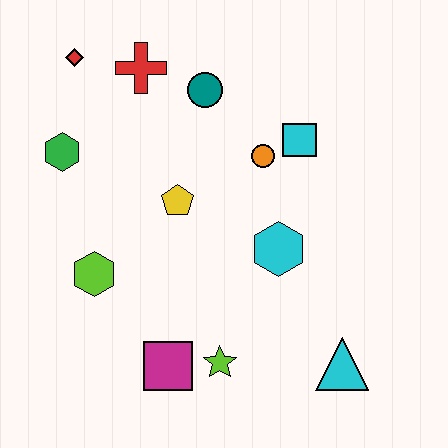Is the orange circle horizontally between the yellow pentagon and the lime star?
No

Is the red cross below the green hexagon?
No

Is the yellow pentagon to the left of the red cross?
No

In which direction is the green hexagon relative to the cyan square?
The green hexagon is to the left of the cyan square.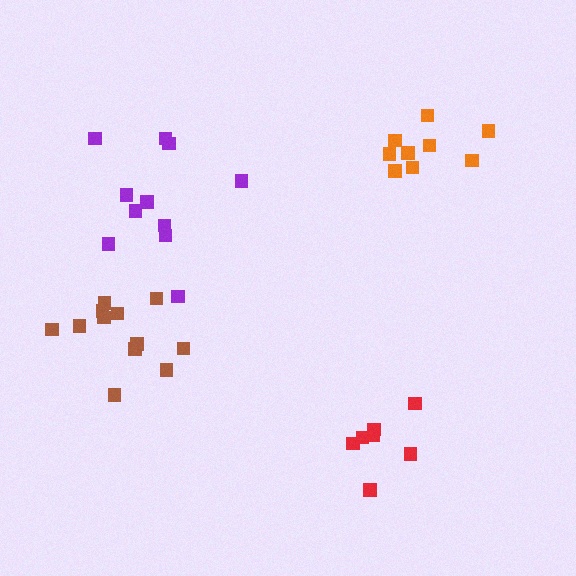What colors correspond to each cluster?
The clusters are colored: brown, orange, red, purple.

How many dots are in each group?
Group 1: 12 dots, Group 2: 9 dots, Group 3: 7 dots, Group 4: 11 dots (39 total).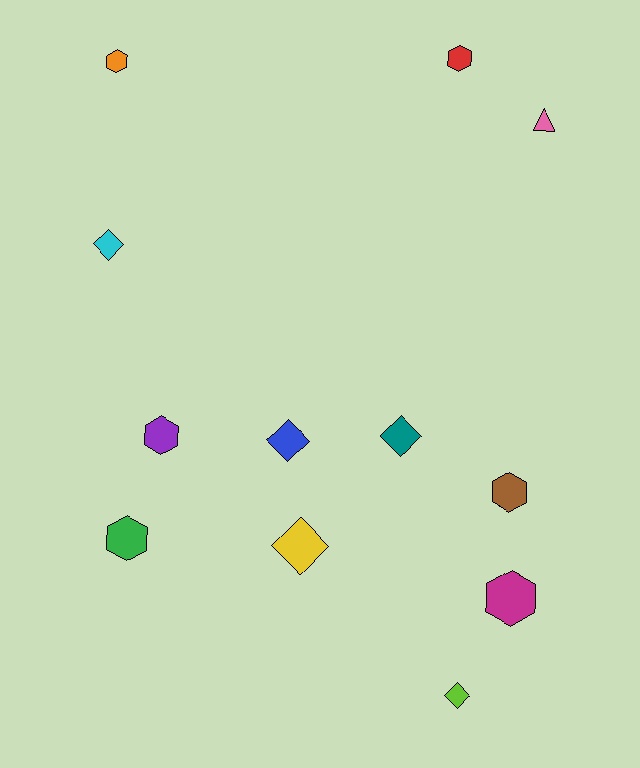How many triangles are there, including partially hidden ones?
There is 1 triangle.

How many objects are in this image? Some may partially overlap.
There are 12 objects.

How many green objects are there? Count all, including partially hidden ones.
There is 1 green object.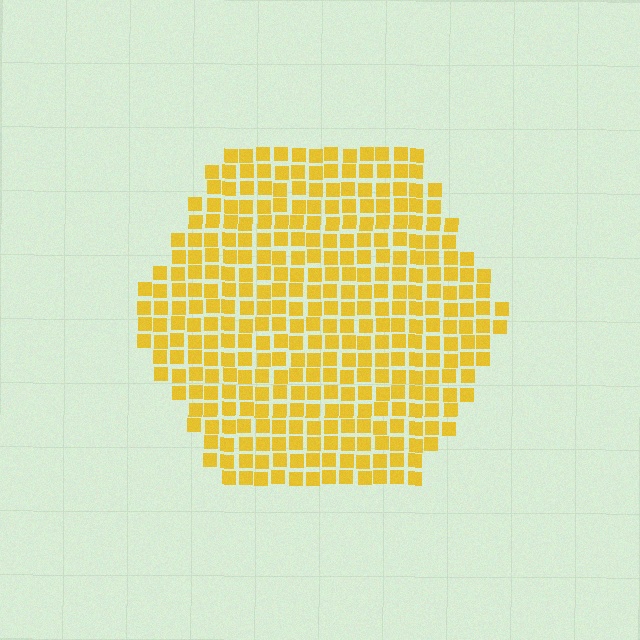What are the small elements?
The small elements are squares.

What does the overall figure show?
The overall figure shows a hexagon.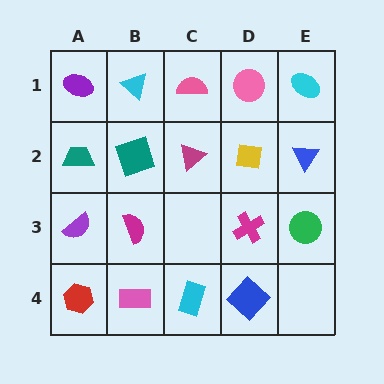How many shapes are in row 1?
5 shapes.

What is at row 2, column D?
A yellow square.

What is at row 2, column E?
A blue triangle.